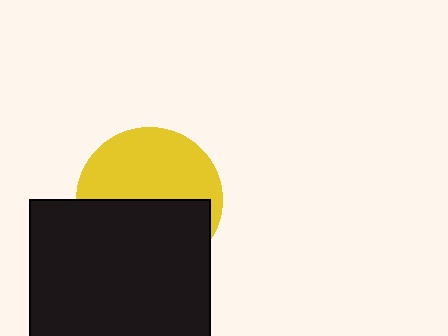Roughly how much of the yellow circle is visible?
About half of it is visible (roughly 51%).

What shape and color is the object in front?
The object in front is a black square.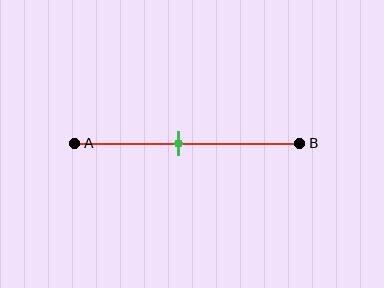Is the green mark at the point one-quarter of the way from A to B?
No, the mark is at about 45% from A, not at the 25% one-quarter point.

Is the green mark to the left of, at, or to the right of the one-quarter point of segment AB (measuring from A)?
The green mark is to the right of the one-quarter point of segment AB.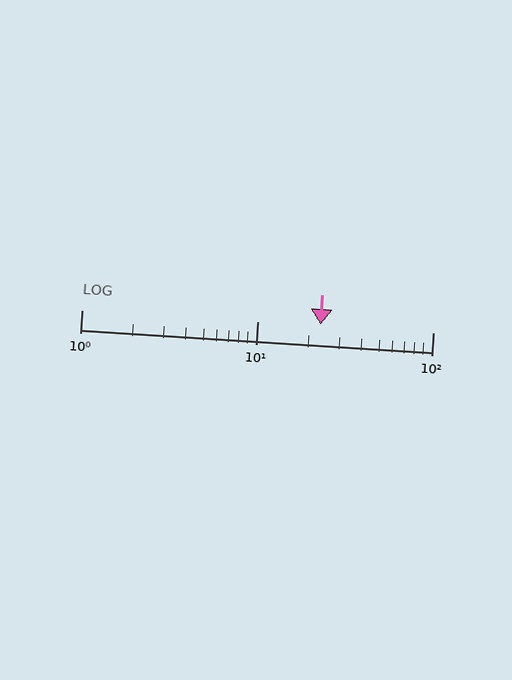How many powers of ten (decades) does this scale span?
The scale spans 2 decades, from 1 to 100.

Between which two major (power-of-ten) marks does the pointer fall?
The pointer is between 10 and 100.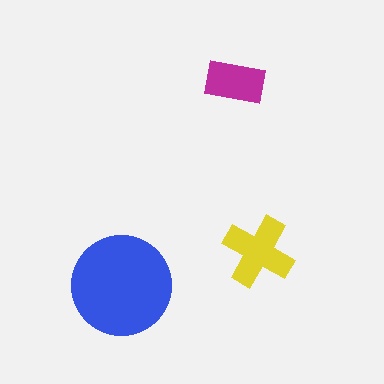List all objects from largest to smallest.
The blue circle, the yellow cross, the magenta rectangle.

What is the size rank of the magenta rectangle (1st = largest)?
3rd.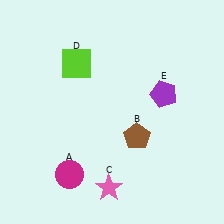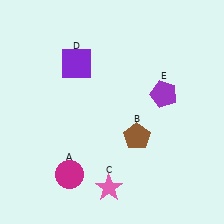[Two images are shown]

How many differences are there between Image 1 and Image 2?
There is 1 difference between the two images.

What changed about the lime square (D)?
In Image 1, D is lime. In Image 2, it changed to purple.